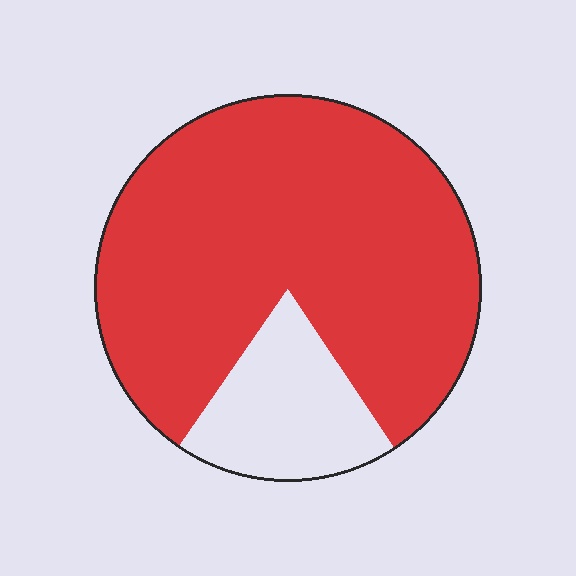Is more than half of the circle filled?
Yes.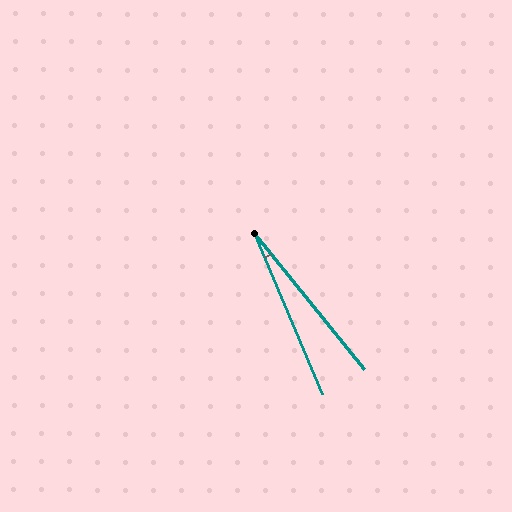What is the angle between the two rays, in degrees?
Approximately 16 degrees.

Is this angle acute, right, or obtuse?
It is acute.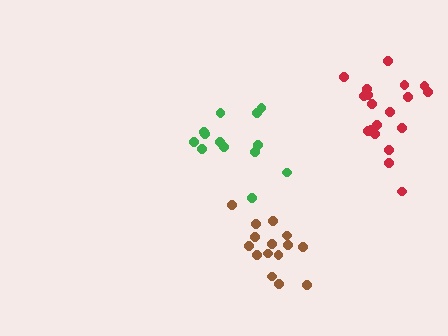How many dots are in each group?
Group 1: 15 dots, Group 2: 13 dots, Group 3: 19 dots (47 total).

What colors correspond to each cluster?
The clusters are colored: brown, green, red.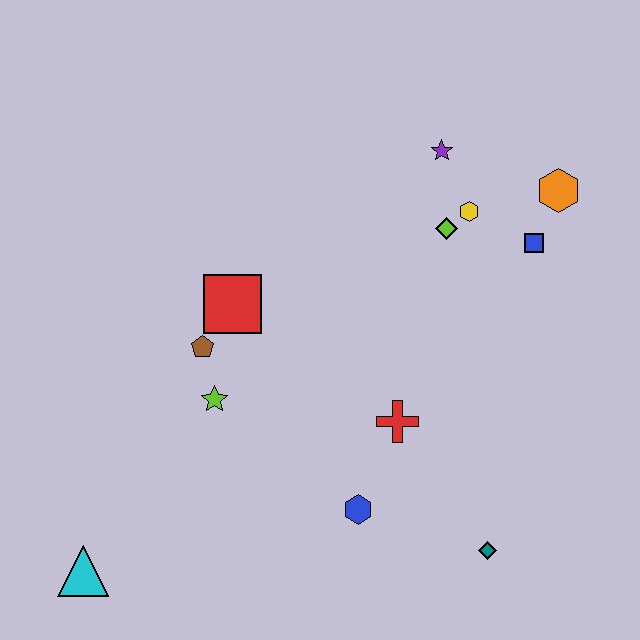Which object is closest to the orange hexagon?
The blue square is closest to the orange hexagon.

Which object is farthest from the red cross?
The cyan triangle is farthest from the red cross.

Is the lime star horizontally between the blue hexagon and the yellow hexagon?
No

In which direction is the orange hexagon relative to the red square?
The orange hexagon is to the right of the red square.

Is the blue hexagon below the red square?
Yes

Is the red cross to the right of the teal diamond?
No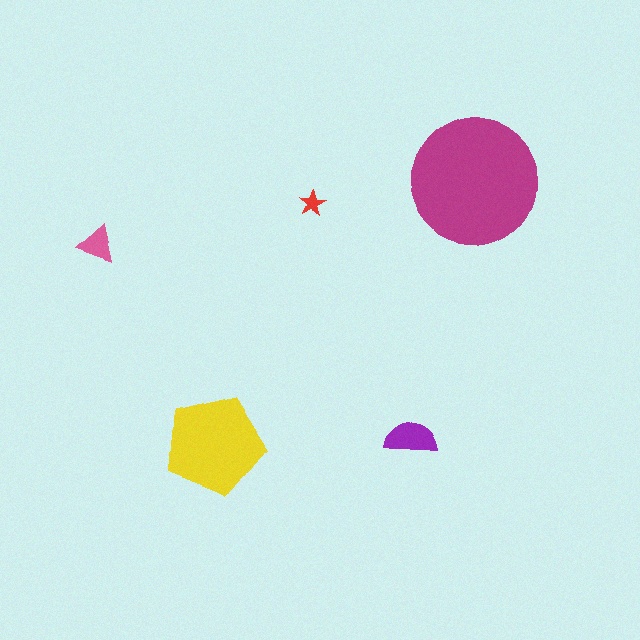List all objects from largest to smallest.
The magenta circle, the yellow pentagon, the purple semicircle, the pink triangle, the red star.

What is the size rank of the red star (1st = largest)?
5th.